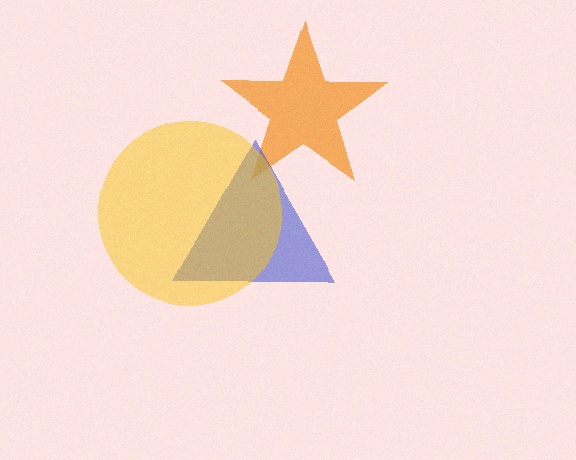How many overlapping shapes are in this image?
There are 3 overlapping shapes in the image.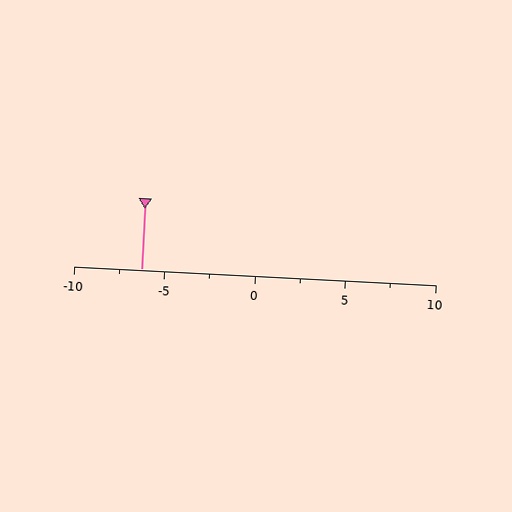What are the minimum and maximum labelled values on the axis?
The axis runs from -10 to 10.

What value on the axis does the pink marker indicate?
The marker indicates approximately -6.2.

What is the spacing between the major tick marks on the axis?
The major ticks are spaced 5 apart.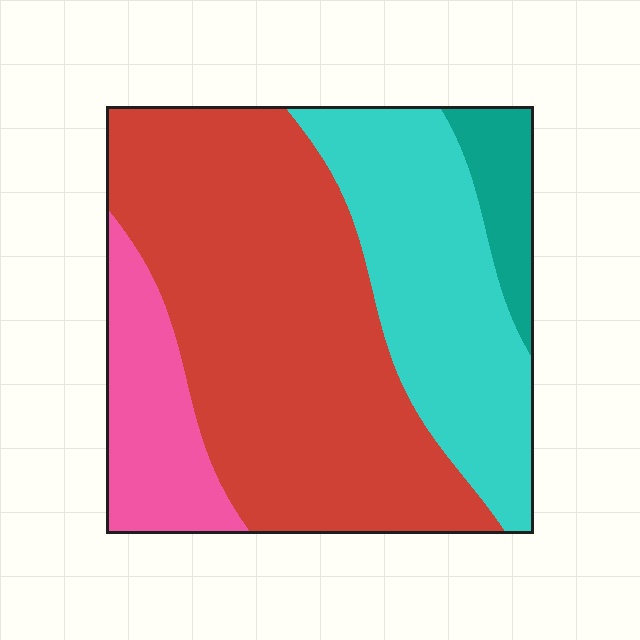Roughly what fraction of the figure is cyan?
Cyan takes up about one quarter (1/4) of the figure.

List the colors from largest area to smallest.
From largest to smallest: red, cyan, pink, teal.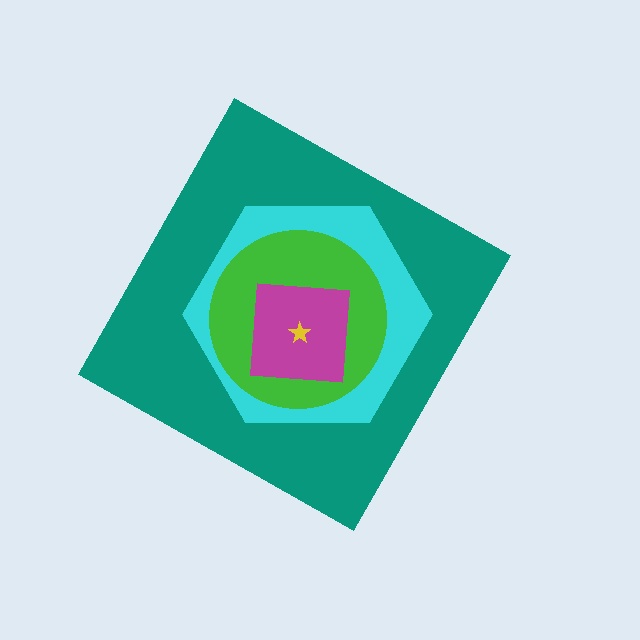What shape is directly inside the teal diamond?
The cyan hexagon.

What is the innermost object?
The yellow star.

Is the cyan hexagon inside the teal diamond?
Yes.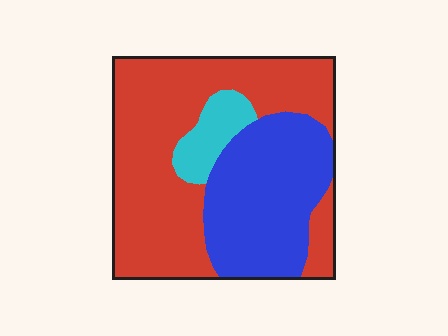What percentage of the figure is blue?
Blue covers roughly 35% of the figure.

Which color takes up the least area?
Cyan, at roughly 10%.